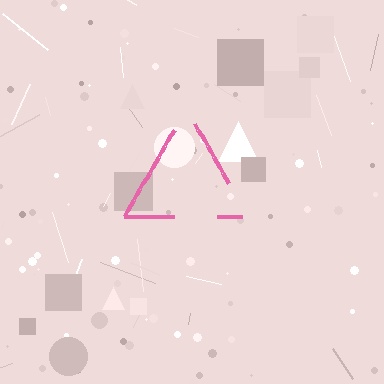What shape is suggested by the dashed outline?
The dashed outline suggests a triangle.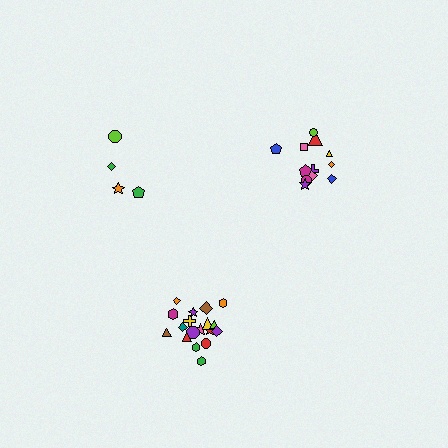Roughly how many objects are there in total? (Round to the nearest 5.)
Roughly 35 objects in total.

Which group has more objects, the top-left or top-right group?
The top-right group.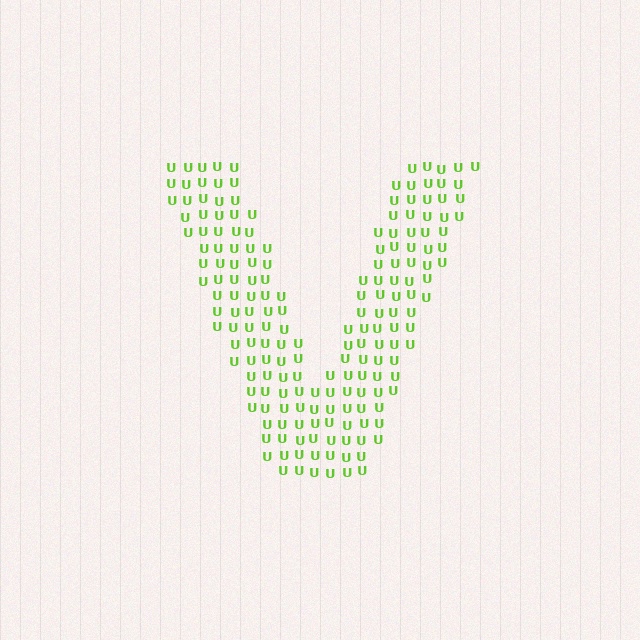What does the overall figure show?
The overall figure shows the letter V.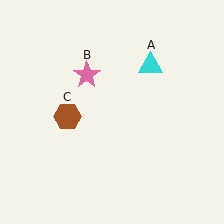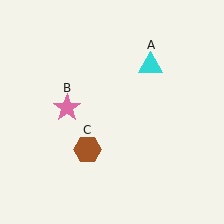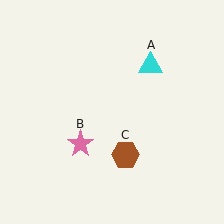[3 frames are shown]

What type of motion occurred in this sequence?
The pink star (object B), brown hexagon (object C) rotated counterclockwise around the center of the scene.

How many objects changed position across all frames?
2 objects changed position: pink star (object B), brown hexagon (object C).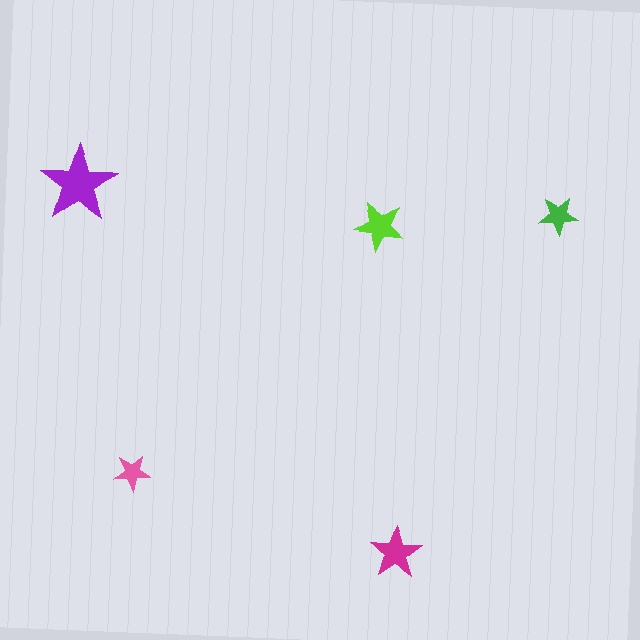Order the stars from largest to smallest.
the purple one, the magenta one, the lime one, the green one, the pink one.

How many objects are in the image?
There are 5 objects in the image.